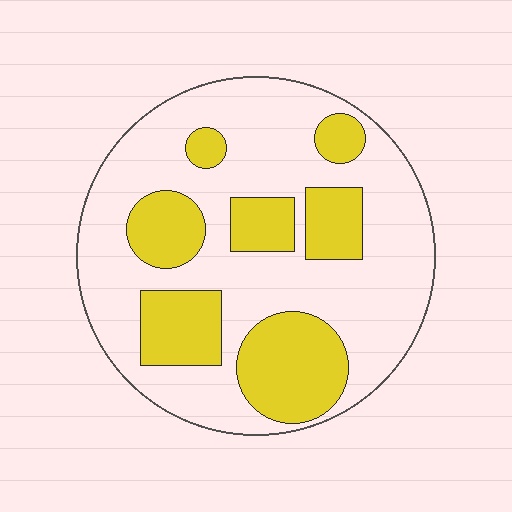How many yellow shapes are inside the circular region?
7.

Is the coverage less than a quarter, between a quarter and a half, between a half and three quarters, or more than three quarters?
Between a quarter and a half.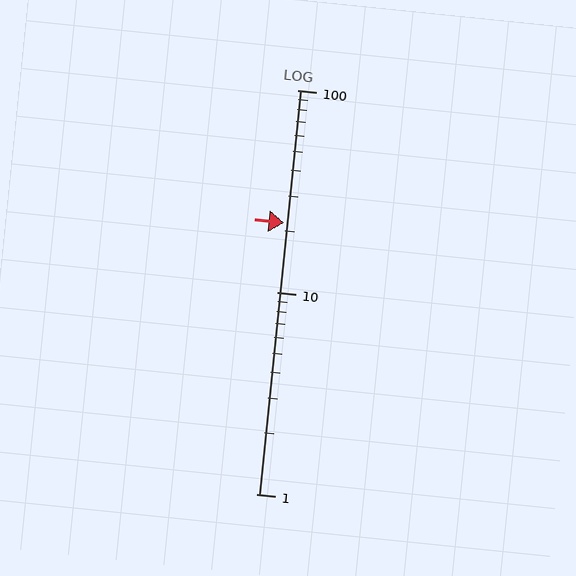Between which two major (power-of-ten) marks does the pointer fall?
The pointer is between 10 and 100.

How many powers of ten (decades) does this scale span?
The scale spans 2 decades, from 1 to 100.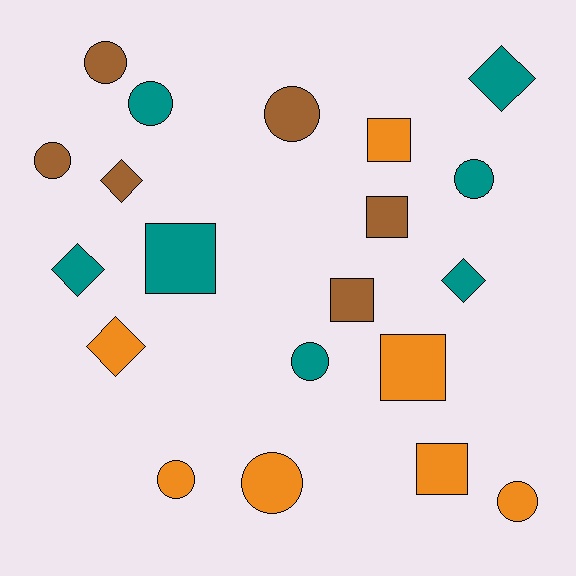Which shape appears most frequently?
Circle, with 9 objects.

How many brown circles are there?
There are 3 brown circles.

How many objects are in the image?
There are 20 objects.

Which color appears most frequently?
Orange, with 7 objects.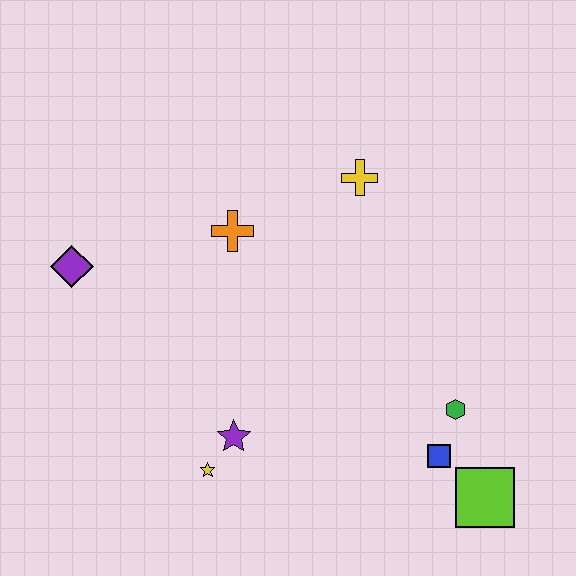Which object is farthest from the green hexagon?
The purple diamond is farthest from the green hexagon.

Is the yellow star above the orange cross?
No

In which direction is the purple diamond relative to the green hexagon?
The purple diamond is to the left of the green hexagon.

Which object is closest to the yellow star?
The purple star is closest to the yellow star.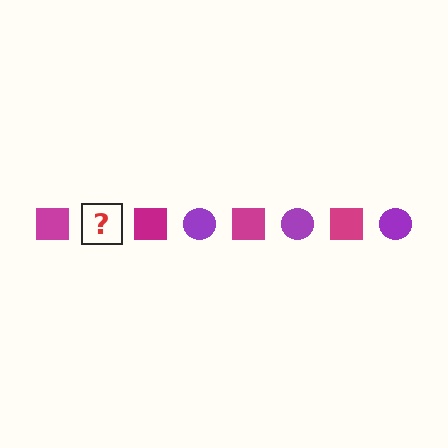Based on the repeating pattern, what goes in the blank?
The blank should be a purple circle.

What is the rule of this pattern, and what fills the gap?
The rule is that the pattern alternates between magenta square and purple circle. The gap should be filled with a purple circle.